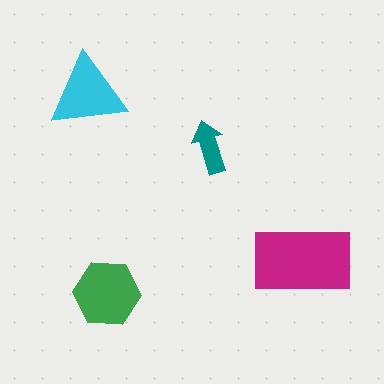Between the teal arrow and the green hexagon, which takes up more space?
The green hexagon.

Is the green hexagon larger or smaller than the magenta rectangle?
Smaller.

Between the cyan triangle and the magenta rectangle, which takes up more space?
The magenta rectangle.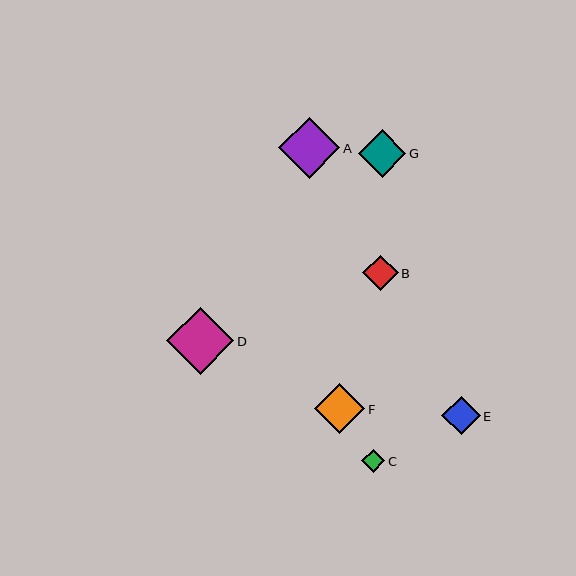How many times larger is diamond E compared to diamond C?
Diamond E is approximately 1.6 times the size of diamond C.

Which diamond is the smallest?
Diamond C is the smallest with a size of approximately 23 pixels.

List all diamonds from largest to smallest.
From largest to smallest: D, A, F, G, E, B, C.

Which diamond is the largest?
Diamond D is the largest with a size of approximately 67 pixels.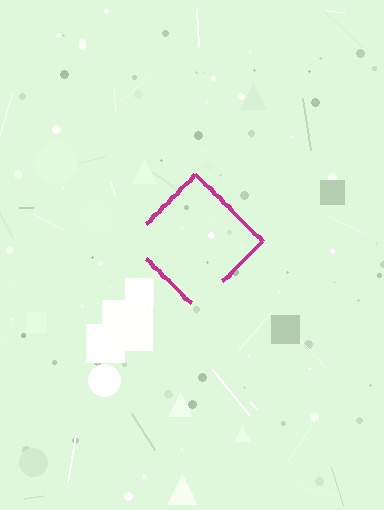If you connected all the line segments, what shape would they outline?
They would outline a diamond.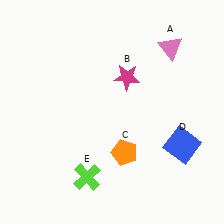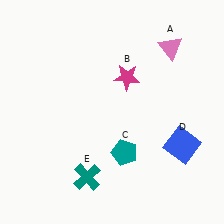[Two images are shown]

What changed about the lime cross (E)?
In Image 1, E is lime. In Image 2, it changed to teal.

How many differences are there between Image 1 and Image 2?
There are 2 differences between the two images.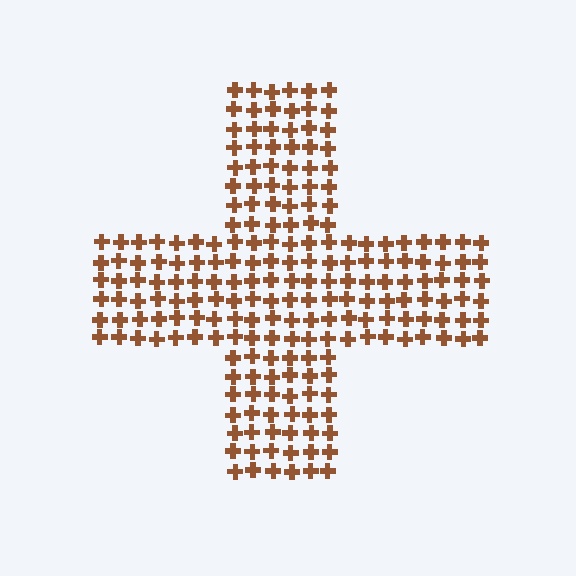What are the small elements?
The small elements are crosses.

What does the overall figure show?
The overall figure shows a cross.